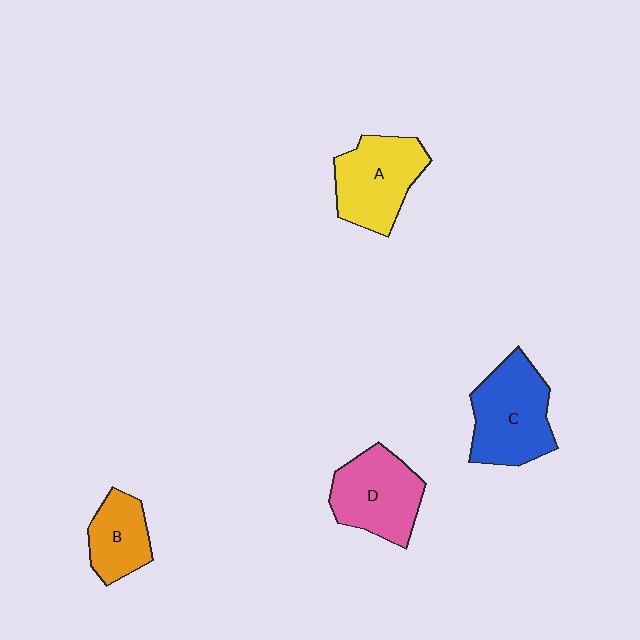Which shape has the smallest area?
Shape B (orange).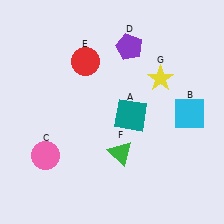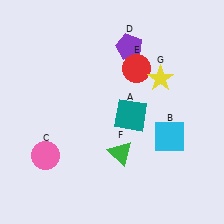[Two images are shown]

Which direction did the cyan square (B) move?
The cyan square (B) moved down.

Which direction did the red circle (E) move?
The red circle (E) moved right.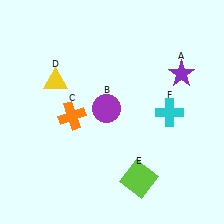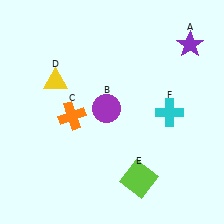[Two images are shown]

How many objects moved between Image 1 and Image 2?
1 object moved between the two images.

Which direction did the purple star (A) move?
The purple star (A) moved up.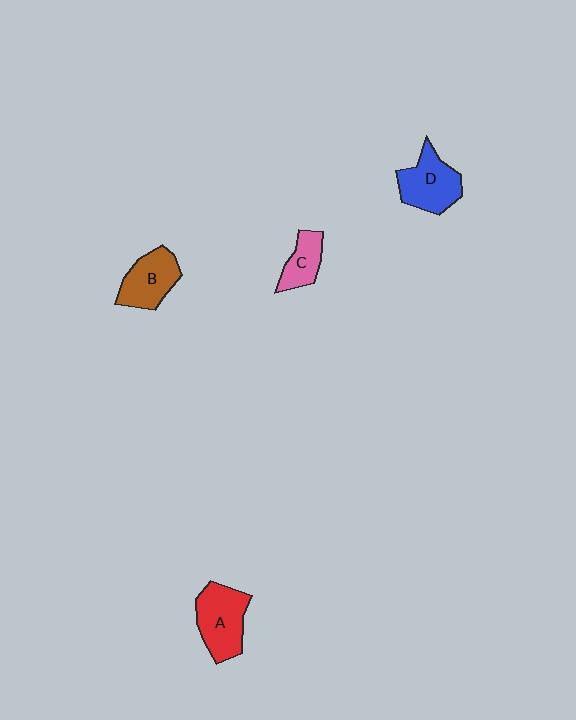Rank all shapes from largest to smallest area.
From largest to smallest: A (red), D (blue), B (brown), C (pink).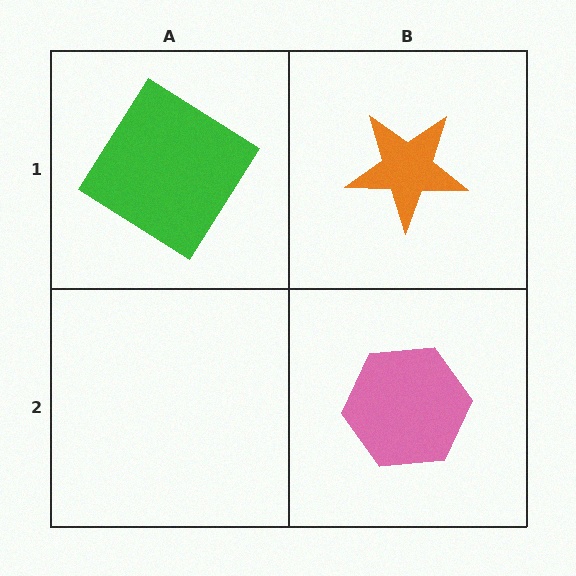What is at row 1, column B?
An orange star.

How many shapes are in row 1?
2 shapes.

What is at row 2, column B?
A pink hexagon.